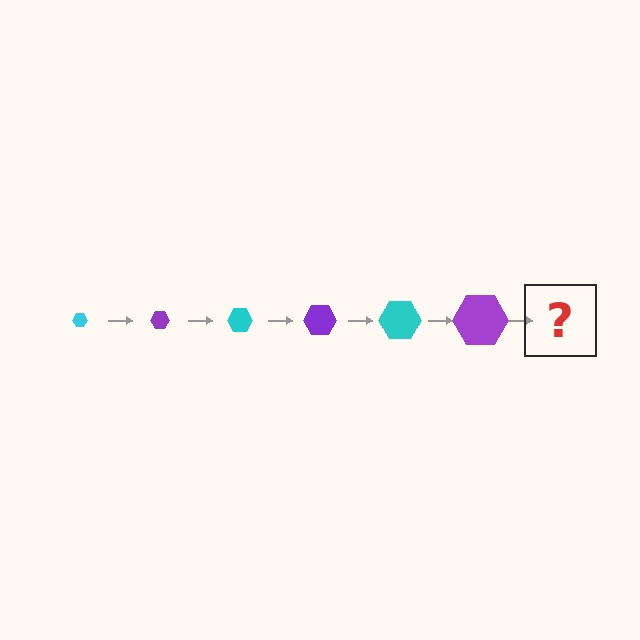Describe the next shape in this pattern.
It should be a cyan hexagon, larger than the previous one.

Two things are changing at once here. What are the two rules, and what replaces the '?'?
The two rules are that the hexagon grows larger each step and the color cycles through cyan and purple. The '?' should be a cyan hexagon, larger than the previous one.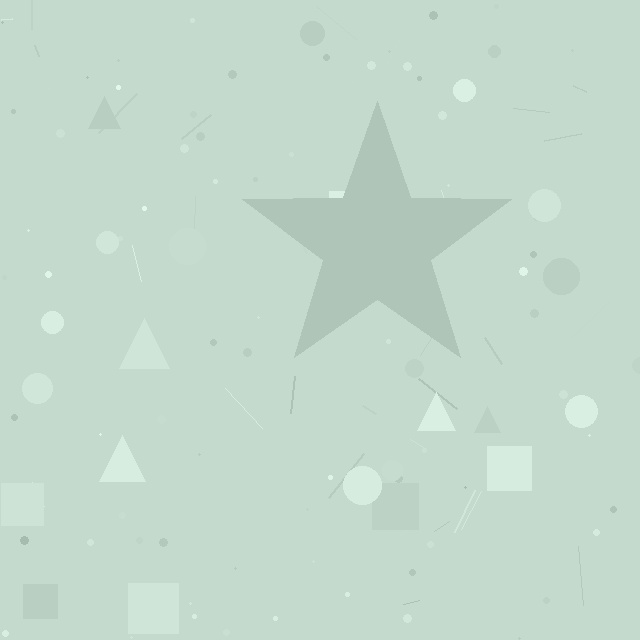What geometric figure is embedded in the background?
A star is embedded in the background.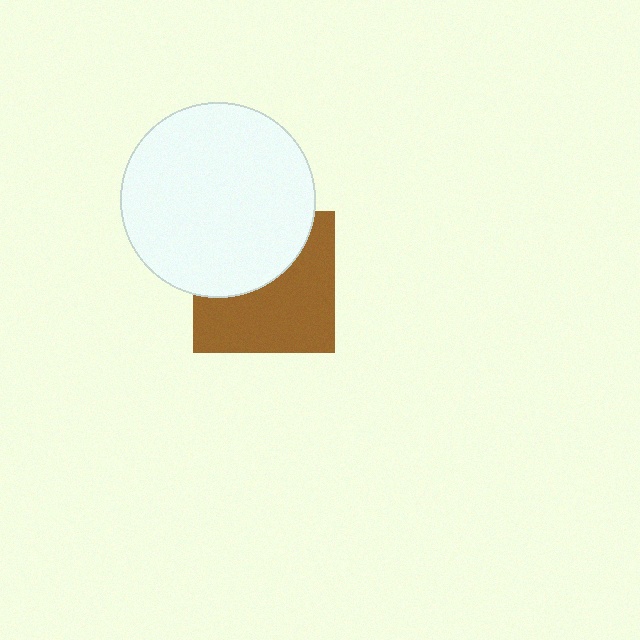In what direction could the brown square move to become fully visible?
The brown square could move down. That would shift it out from behind the white circle entirely.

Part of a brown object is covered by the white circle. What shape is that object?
It is a square.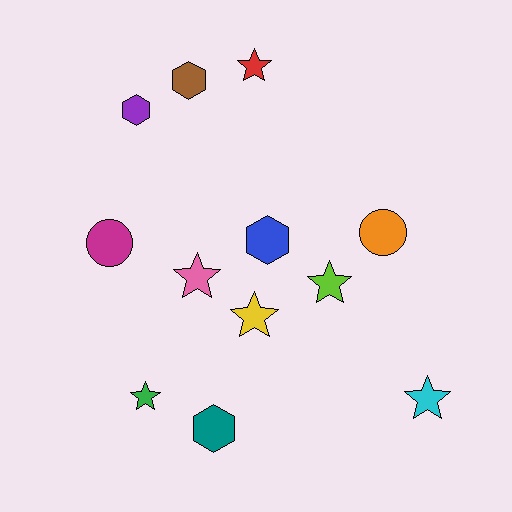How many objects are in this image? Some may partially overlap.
There are 12 objects.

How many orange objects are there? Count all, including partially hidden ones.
There is 1 orange object.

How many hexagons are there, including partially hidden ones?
There are 4 hexagons.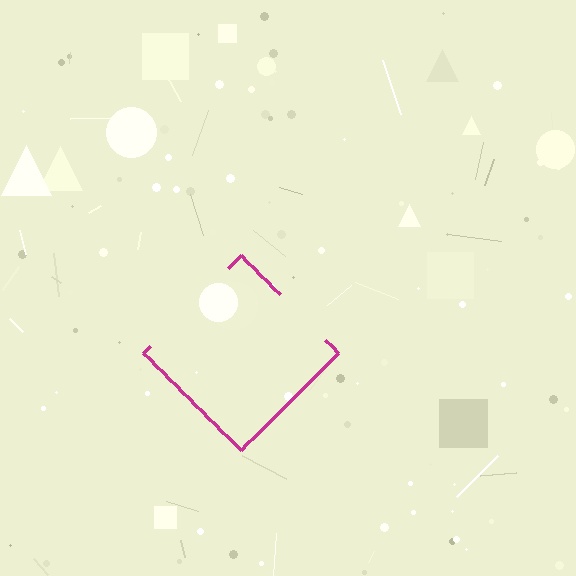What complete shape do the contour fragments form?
The contour fragments form a diamond.